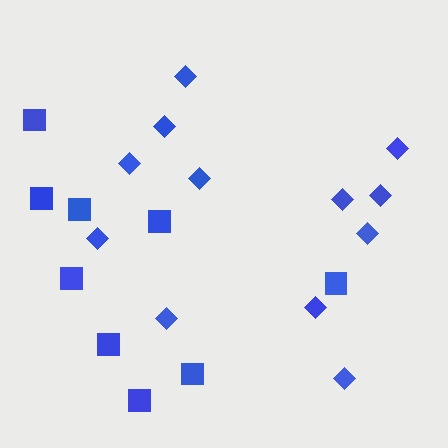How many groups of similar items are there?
There are 2 groups: one group of squares (9) and one group of diamonds (12).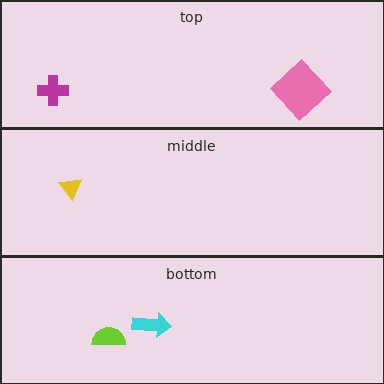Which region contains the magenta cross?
The top region.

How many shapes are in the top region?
2.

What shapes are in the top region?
The magenta cross, the pink diamond.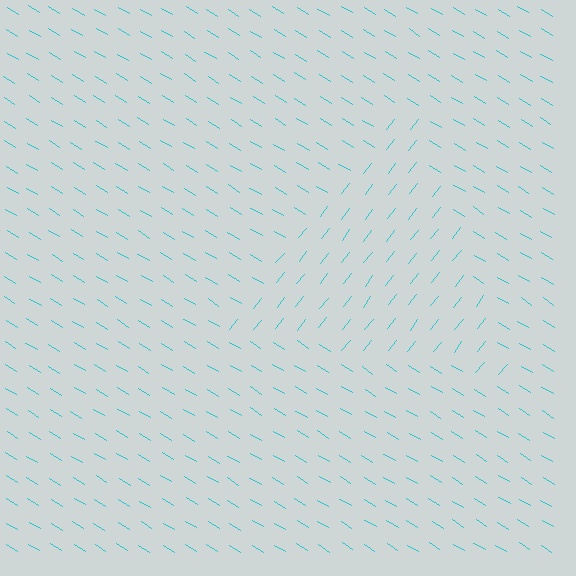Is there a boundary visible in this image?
Yes, there is a texture boundary formed by a change in line orientation.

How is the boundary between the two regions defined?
The boundary is defined purely by a change in line orientation (approximately 83 degrees difference). All lines are the same color and thickness.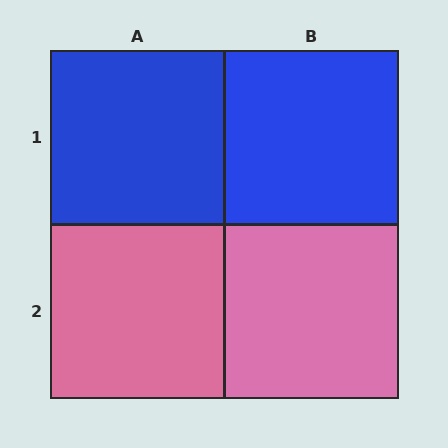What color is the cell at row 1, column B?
Blue.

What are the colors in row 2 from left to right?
Pink, pink.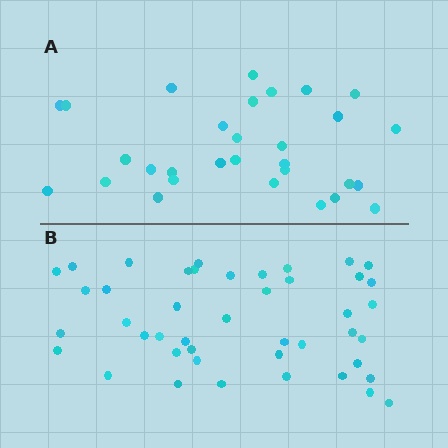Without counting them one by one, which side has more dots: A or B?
Region B (the bottom region) has more dots.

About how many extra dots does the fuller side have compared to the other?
Region B has approximately 15 more dots than region A.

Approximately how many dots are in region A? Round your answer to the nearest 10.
About 30 dots.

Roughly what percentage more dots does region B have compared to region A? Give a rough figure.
About 45% more.